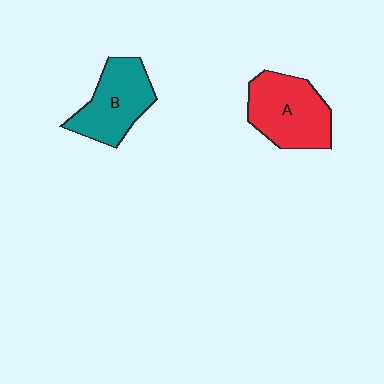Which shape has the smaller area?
Shape B (teal).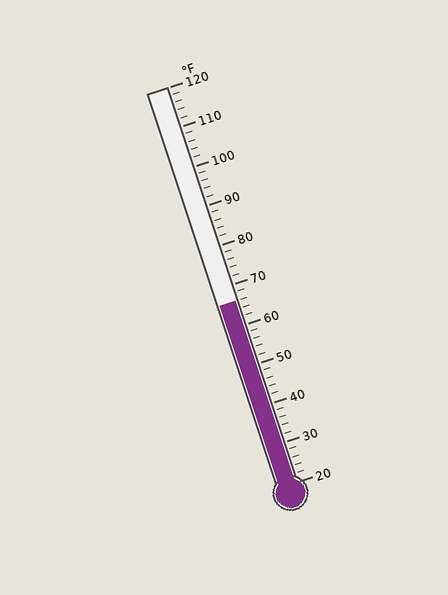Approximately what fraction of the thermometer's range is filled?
The thermometer is filled to approximately 45% of its range.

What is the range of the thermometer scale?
The thermometer scale ranges from 20°F to 120°F.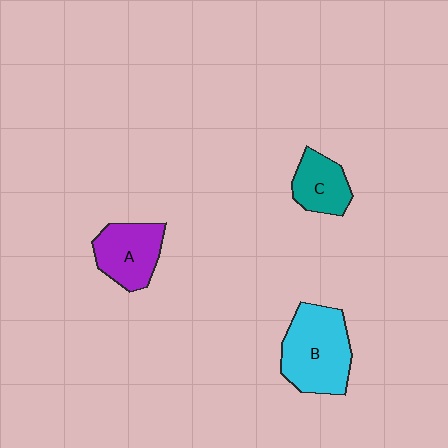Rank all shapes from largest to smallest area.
From largest to smallest: B (cyan), A (purple), C (teal).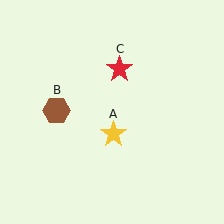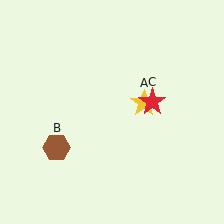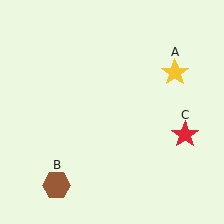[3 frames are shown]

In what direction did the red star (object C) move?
The red star (object C) moved down and to the right.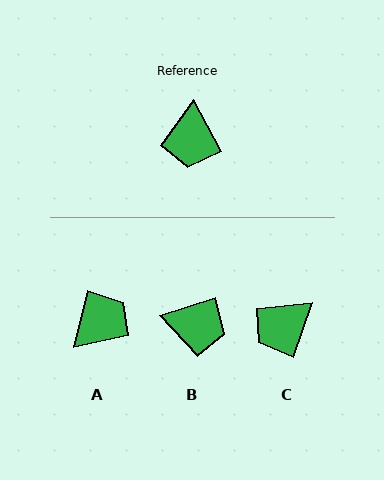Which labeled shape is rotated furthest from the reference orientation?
A, about 138 degrees away.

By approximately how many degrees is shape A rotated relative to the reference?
Approximately 138 degrees counter-clockwise.